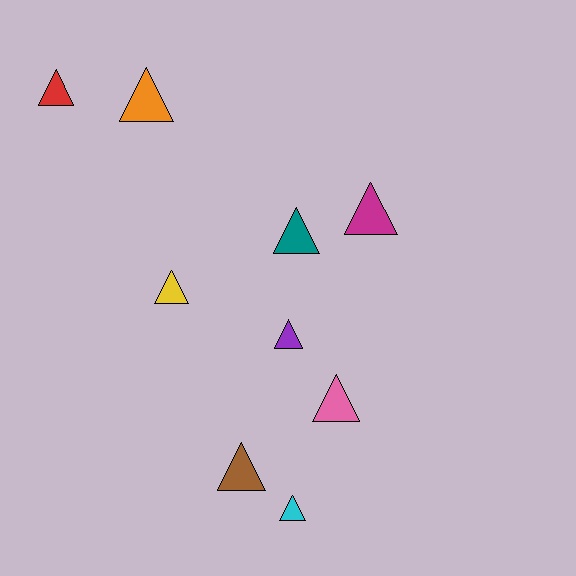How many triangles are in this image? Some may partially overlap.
There are 9 triangles.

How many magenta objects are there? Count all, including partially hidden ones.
There is 1 magenta object.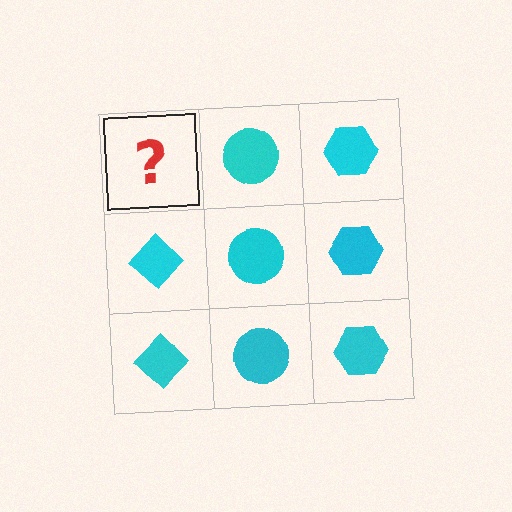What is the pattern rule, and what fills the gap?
The rule is that each column has a consistent shape. The gap should be filled with a cyan diamond.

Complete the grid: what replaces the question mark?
The question mark should be replaced with a cyan diamond.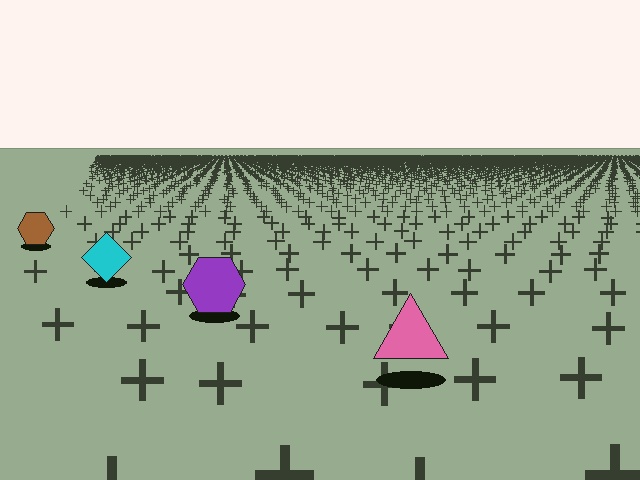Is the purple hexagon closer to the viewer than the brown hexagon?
Yes. The purple hexagon is closer — you can tell from the texture gradient: the ground texture is coarser near it.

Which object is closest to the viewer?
The pink triangle is closest. The texture marks near it are larger and more spread out.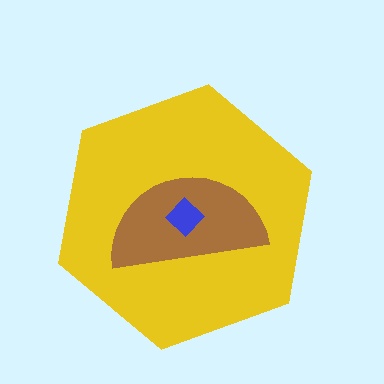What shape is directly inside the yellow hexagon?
The brown semicircle.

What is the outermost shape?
The yellow hexagon.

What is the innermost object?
The blue diamond.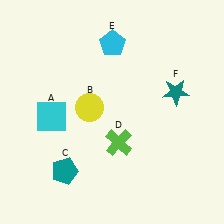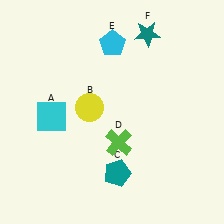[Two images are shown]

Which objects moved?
The objects that moved are: the teal pentagon (C), the teal star (F).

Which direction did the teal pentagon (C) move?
The teal pentagon (C) moved right.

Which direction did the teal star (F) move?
The teal star (F) moved up.